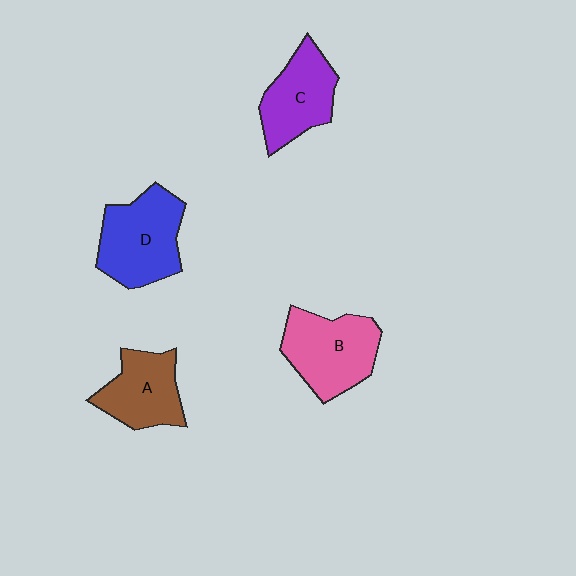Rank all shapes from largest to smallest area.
From largest to smallest: D (blue), B (pink), C (purple), A (brown).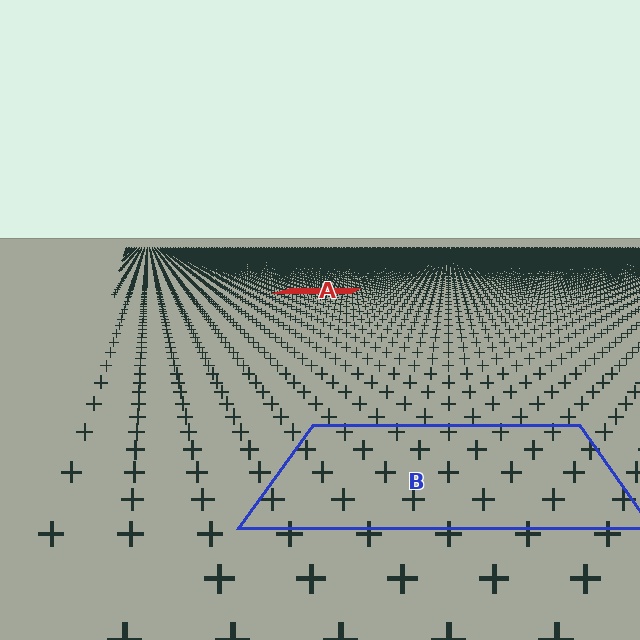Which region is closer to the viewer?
Region B is closer. The texture elements there are larger and more spread out.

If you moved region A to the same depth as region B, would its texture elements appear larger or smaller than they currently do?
They would appear larger. At a closer depth, the same texture elements are projected at a bigger on-screen size.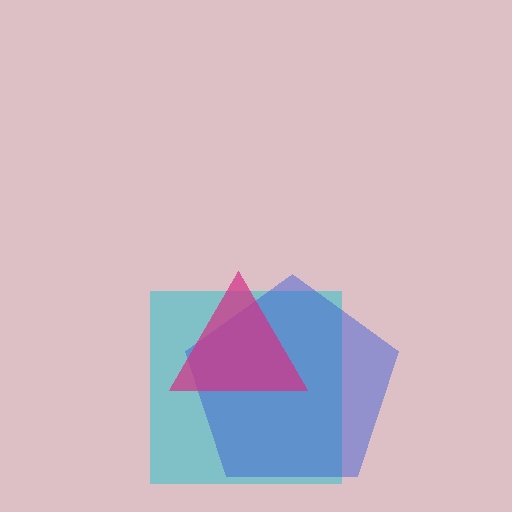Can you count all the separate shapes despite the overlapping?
Yes, there are 3 separate shapes.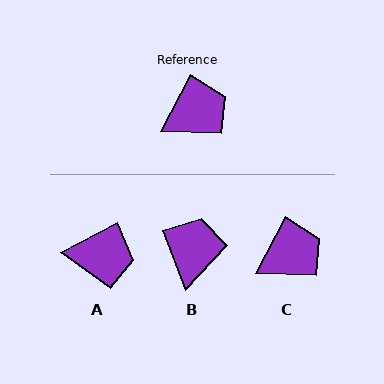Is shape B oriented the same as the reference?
No, it is off by about 49 degrees.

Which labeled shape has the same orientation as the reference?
C.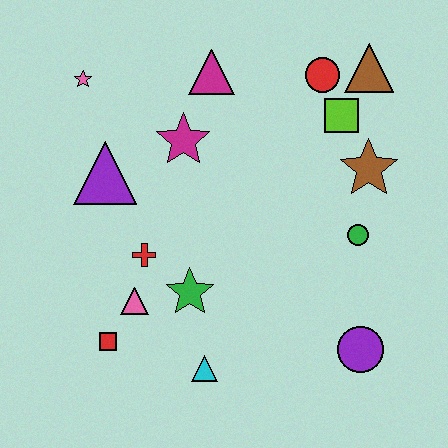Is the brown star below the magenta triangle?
Yes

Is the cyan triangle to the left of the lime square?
Yes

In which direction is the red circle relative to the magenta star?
The red circle is to the right of the magenta star.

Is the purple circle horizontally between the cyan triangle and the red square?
No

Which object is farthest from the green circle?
The pink star is farthest from the green circle.